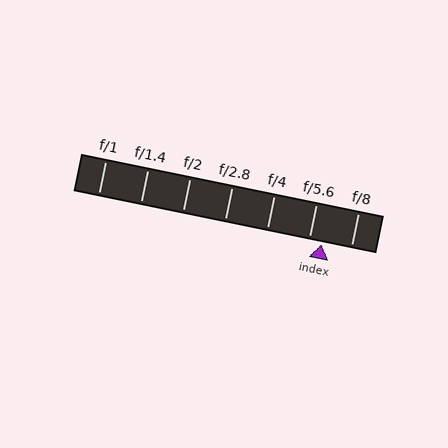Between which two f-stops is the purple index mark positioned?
The index mark is between f/5.6 and f/8.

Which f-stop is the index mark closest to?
The index mark is closest to f/5.6.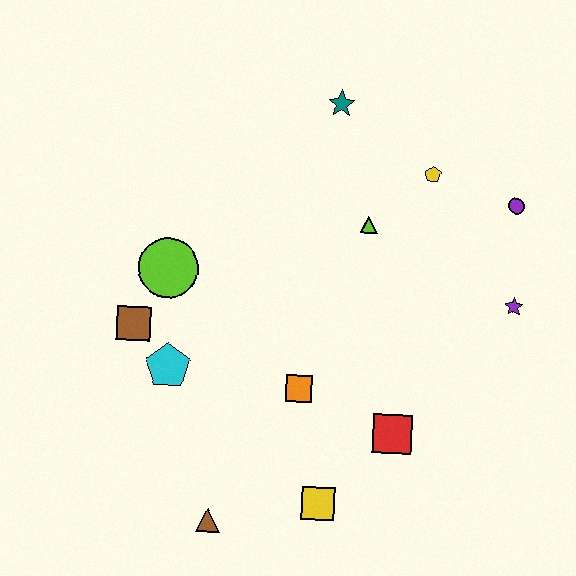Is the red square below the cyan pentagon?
Yes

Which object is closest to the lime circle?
The brown square is closest to the lime circle.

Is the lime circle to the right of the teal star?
No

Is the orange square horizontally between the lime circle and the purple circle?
Yes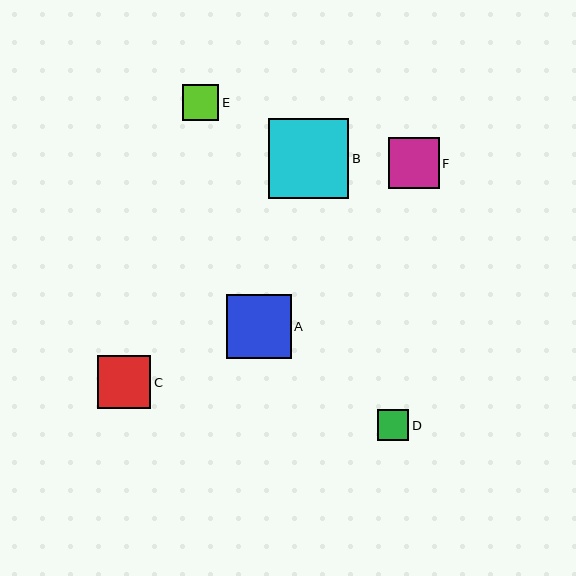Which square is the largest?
Square B is the largest with a size of approximately 80 pixels.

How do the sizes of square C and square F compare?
Square C and square F are approximately the same size.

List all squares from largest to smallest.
From largest to smallest: B, A, C, F, E, D.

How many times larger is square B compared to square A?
Square B is approximately 1.2 times the size of square A.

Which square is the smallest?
Square D is the smallest with a size of approximately 31 pixels.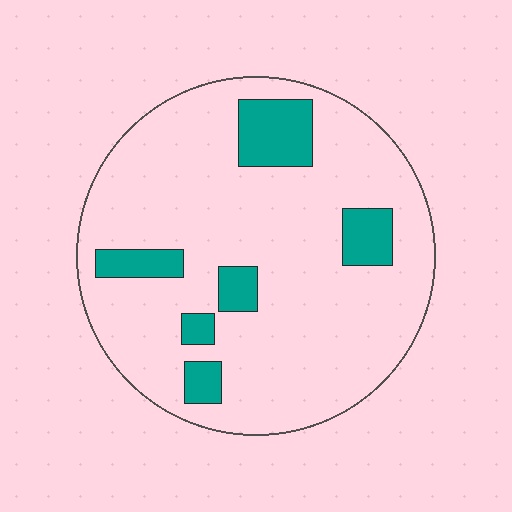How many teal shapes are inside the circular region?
6.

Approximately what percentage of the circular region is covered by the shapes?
Approximately 15%.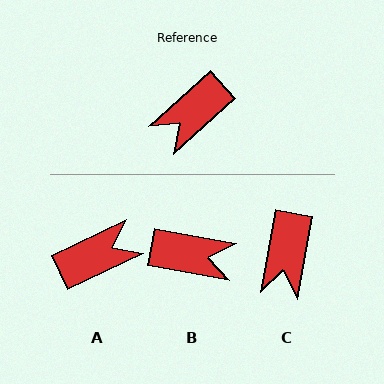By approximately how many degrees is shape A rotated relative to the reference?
Approximately 164 degrees counter-clockwise.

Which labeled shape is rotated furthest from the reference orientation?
A, about 164 degrees away.